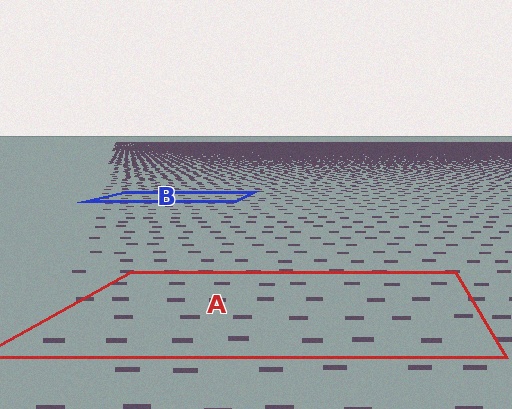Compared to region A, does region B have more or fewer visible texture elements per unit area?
Region B has more texture elements per unit area — they are packed more densely because it is farther away.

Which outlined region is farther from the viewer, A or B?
Region B is farther from the viewer — the texture elements inside it appear smaller and more densely packed.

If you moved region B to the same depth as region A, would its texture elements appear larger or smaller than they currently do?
They would appear larger. At a closer depth, the same texture elements are projected at a bigger on-screen size.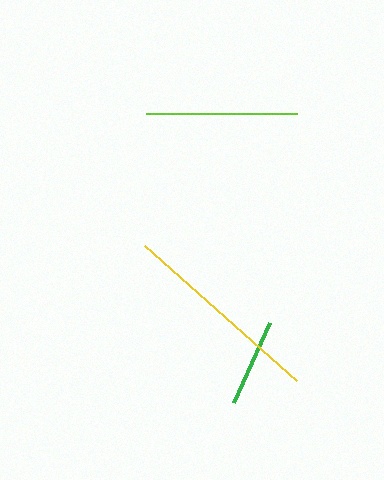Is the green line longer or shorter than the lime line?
The lime line is longer than the green line.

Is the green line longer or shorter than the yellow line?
The yellow line is longer than the green line.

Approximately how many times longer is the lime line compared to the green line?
The lime line is approximately 1.7 times the length of the green line.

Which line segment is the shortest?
The green line is the shortest at approximately 88 pixels.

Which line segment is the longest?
The yellow line is the longest at approximately 203 pixels.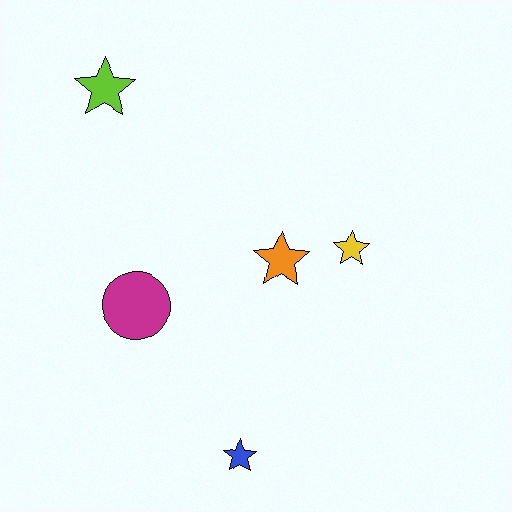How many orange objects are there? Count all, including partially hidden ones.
There is 1 orange object.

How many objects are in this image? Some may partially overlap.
There are 5 objects.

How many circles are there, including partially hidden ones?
There is 1 circle.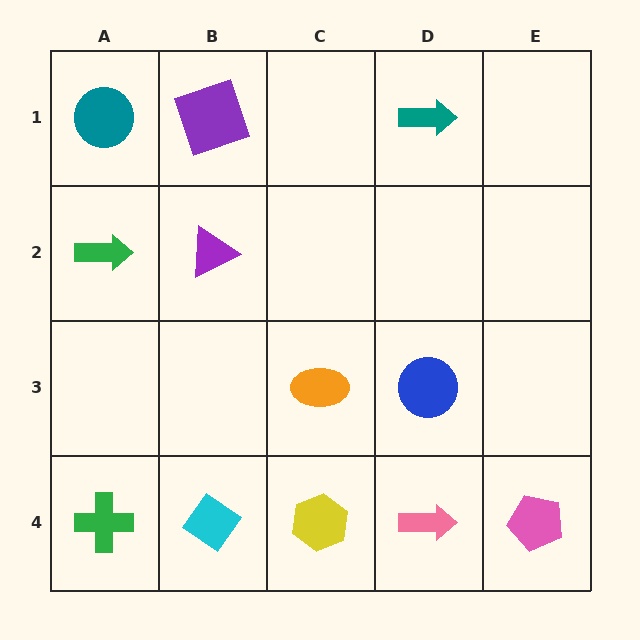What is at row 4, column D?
A pink arrow.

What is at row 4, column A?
A green cross.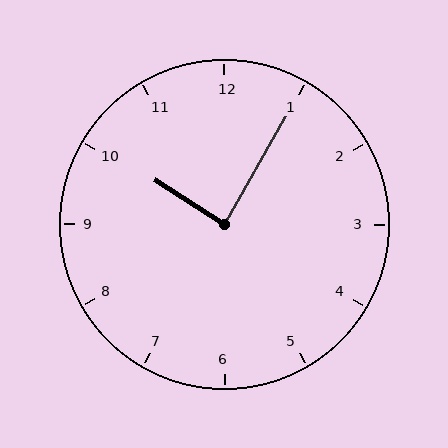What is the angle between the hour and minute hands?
Approximately 88 degrees.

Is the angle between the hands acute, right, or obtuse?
It is right.